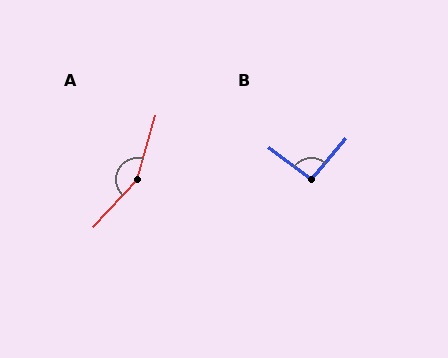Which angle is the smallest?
B, at approximately 93 degrees.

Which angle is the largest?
A, at approximately 154 degrees.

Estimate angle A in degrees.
Approximately 154 degrees.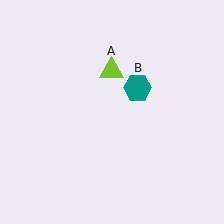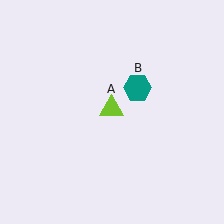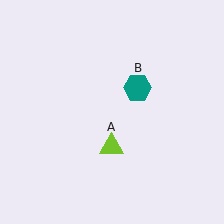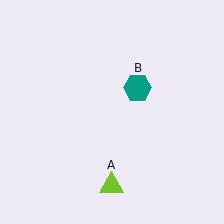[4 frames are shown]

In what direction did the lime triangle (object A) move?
The lime triangle (object A) moved down.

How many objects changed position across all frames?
1 object changed position: lime triangle (object A).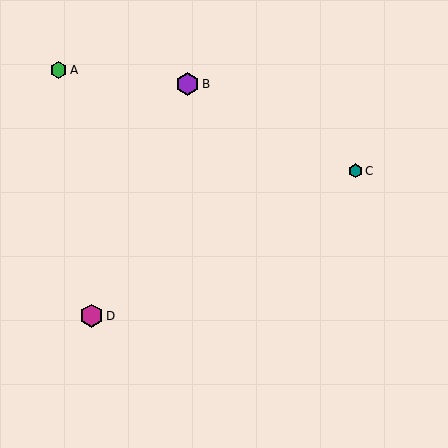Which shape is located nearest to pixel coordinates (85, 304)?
The magenta hexagon (labeled D) at (92, 316) is nearest to that location.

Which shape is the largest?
The purple hexagon (labeled B) is the largest.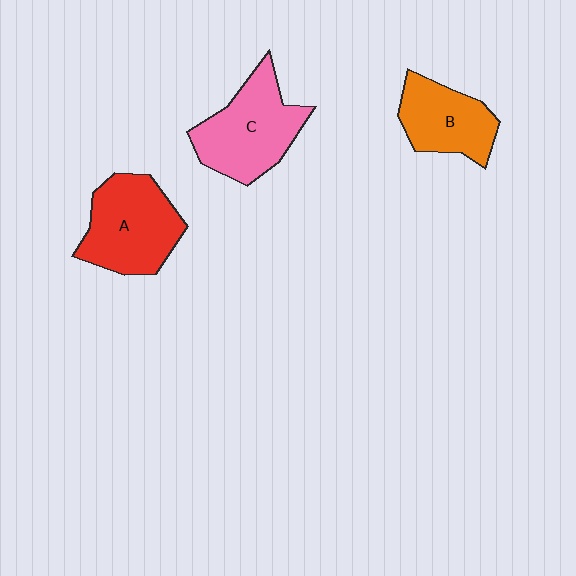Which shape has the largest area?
Shape C (pink).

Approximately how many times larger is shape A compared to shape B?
Approximately 1.3 times.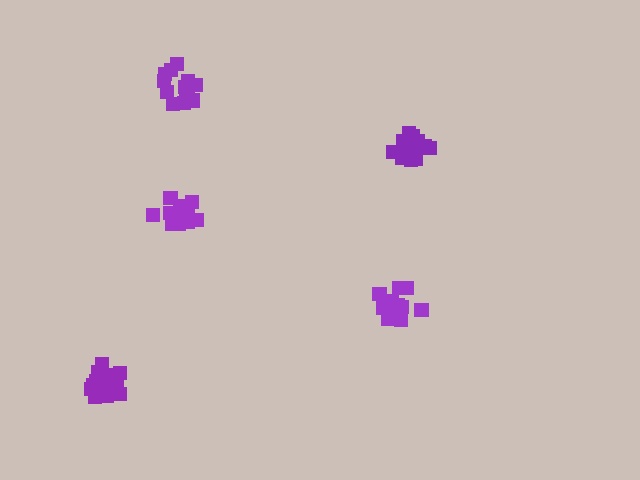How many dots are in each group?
Group 1: 17 dots, Group 2: 15 dots, Group 3: 17 dots, Group 4: 15 dots, Group 5: 13 dots (77 total).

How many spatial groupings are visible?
There are 5 spatial groupings.